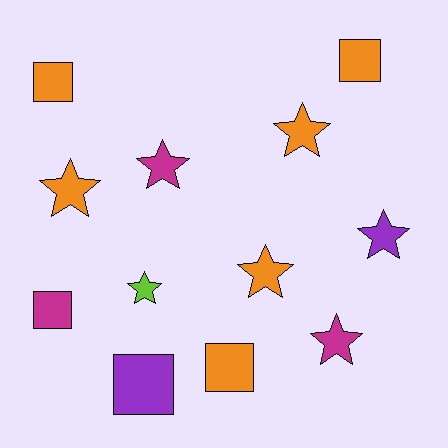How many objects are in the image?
There are 12 objects.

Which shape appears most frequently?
Star, with 7 objects.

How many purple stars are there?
There is 1 purple star.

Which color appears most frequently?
Orange, with 6 objects.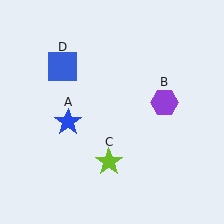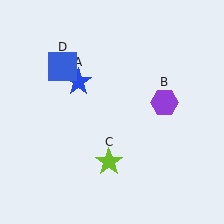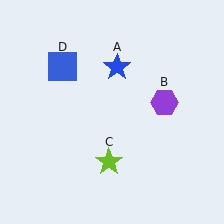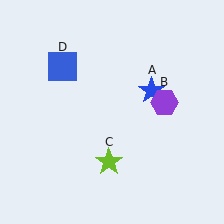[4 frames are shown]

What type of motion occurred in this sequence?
The blue star (object A) rotated clockwise around the center of the scene.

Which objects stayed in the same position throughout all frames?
Purple hexagon (object B) and lime star (object C) and blue square (object D) remained stationary.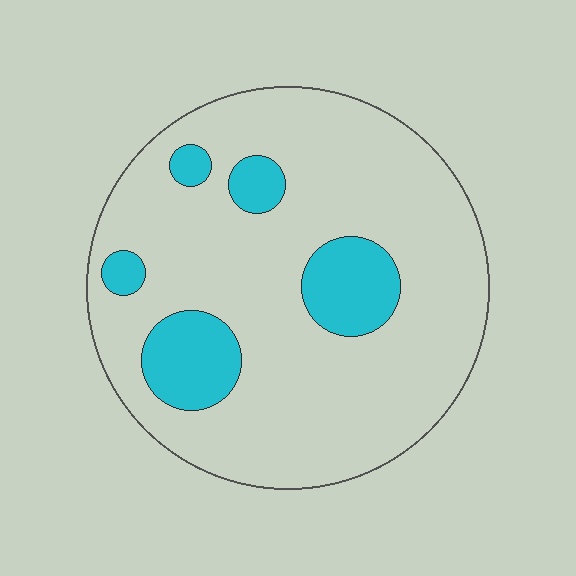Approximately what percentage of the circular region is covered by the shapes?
Approximately 15%.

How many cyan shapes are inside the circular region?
5.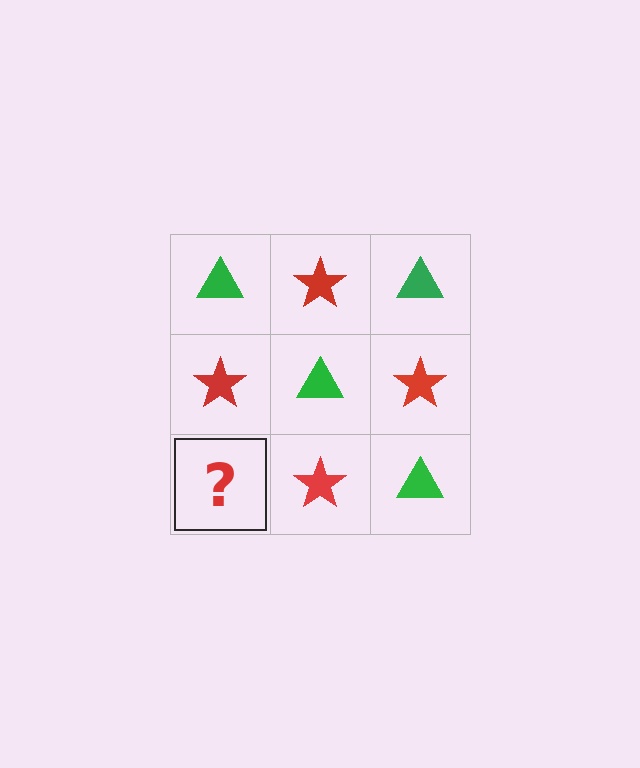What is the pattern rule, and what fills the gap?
The rule is that it alternates green triangle and red star in a checkerboard pattern. The gap should be filled with a green triangle.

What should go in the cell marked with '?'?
The missing cell should contain a green triangle.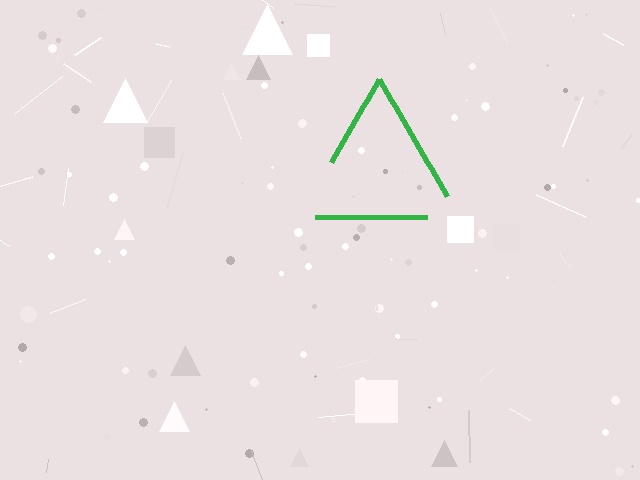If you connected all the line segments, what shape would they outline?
They would outline a triangle.